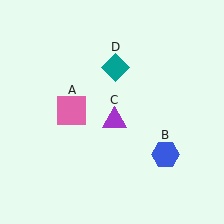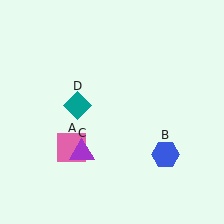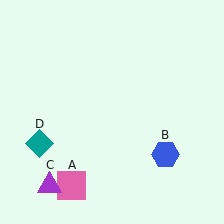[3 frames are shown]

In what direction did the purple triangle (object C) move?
The purple triangle (object C) moved down and to the left.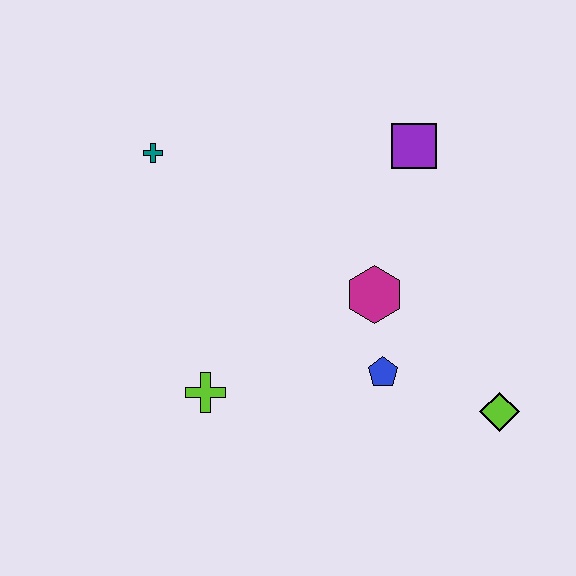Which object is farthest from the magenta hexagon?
The teal cross is farthest from the magenta hexagon.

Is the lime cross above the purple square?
No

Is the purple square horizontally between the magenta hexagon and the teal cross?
No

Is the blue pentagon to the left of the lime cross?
No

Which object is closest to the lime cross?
The blue pentagon is closest to the lime cross.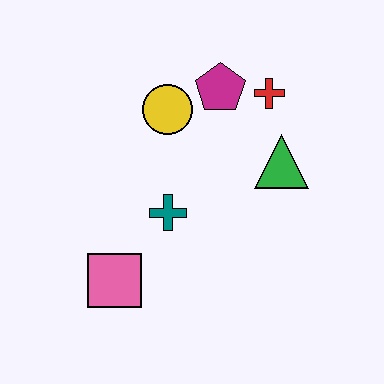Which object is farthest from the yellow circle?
The pink square is farthest from the yellow circle.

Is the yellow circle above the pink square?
Yes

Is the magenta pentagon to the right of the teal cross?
Yes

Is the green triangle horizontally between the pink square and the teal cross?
No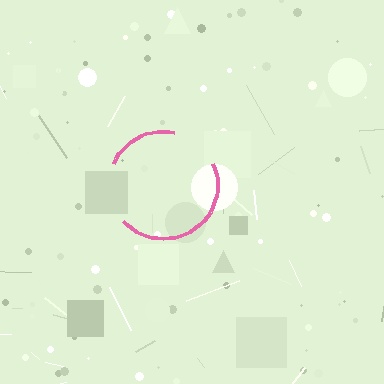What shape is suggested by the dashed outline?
The dashed outline suggests a circle.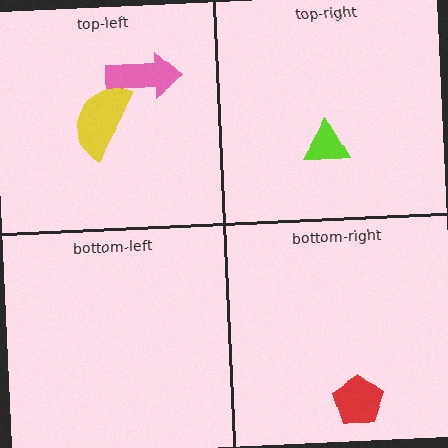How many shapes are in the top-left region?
2.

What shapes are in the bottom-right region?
The red pentagon.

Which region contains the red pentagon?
The bottom-right region.